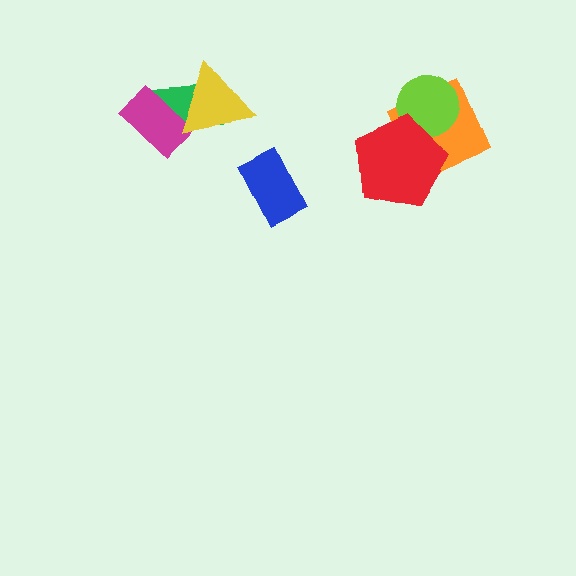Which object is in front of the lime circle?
The red pentagon is in front of the lime circle.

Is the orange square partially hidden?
Yes, it is partially covered by another shape.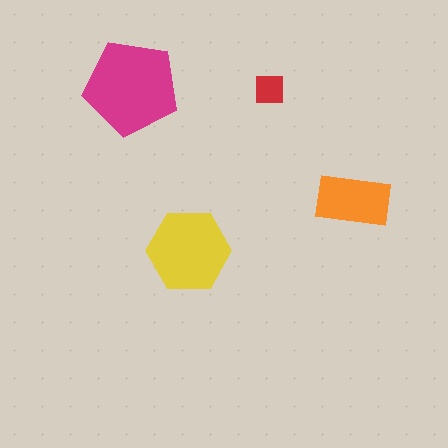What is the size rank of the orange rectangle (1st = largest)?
3rd.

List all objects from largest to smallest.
The magenta pentagon, the yellow hexagon, the orange rectangle, the red square.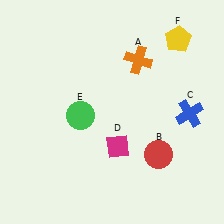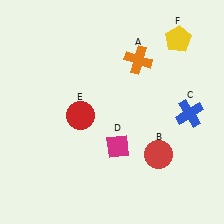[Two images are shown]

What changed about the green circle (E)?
In Image 1, E is green. In Image 2, it changed to red.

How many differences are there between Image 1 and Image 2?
There is 1 difference between the two images.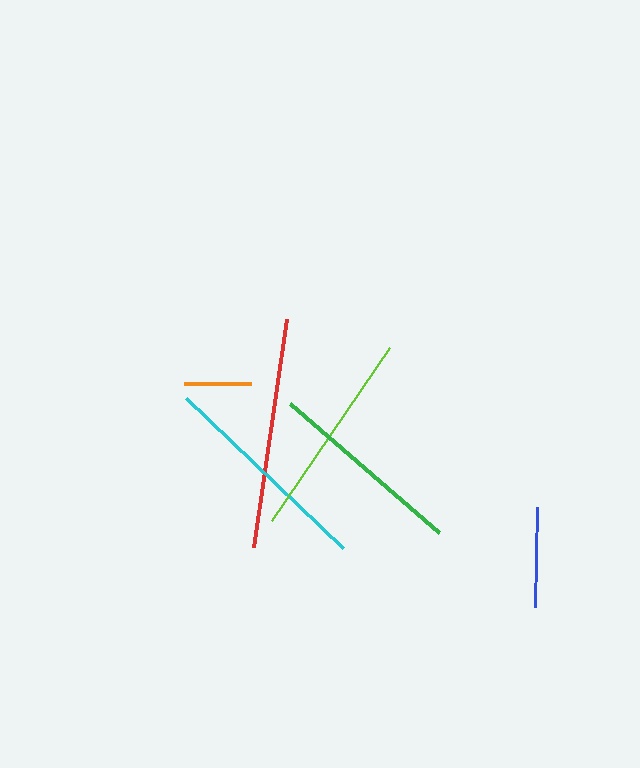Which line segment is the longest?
The red line is the longest at approximately 230 pixels.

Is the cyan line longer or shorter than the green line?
The cyan line is longer than the green line.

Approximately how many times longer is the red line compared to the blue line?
The red line is approximately 2.3 times the length of the blue line.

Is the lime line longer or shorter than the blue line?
The lime line is longer than the blue line.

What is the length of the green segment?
The green segment is approximately 197 pixels long.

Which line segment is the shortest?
The orange line is the shortest at approximately 66 pixels.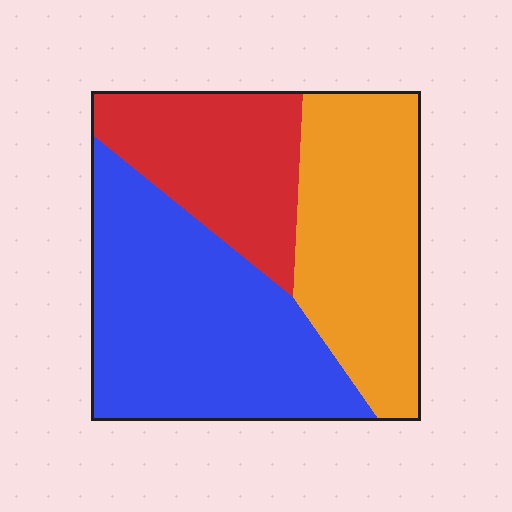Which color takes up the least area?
Red, at roughly 25%.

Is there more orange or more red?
Orange.